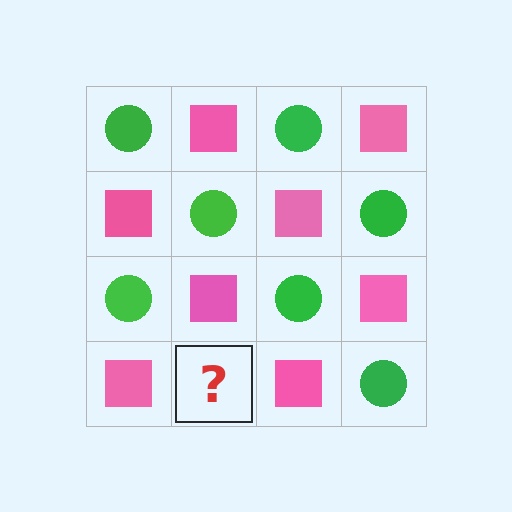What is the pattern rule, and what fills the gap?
The rule is that it alternates green circle and pink square in a checkerboard pattern. The gap should be filled with a green circle.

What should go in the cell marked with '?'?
The missing cell should contain a green circle.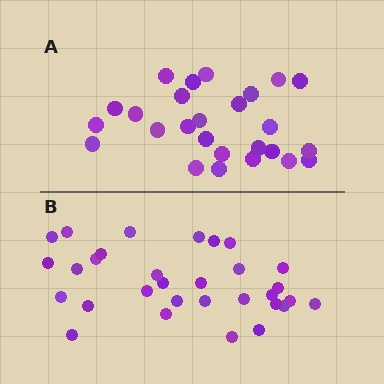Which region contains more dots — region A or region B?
Region B (the bottom region) has more dots.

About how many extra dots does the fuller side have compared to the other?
Region B has about 5 more dots than region A.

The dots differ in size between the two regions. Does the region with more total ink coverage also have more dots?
No. Region A has more total ink coverage because its dots are larger, but region B actually contains more individual dots. Total area can be misleading — the number of items is what matters here.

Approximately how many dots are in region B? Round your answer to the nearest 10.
About 30 dots. (The exact count is 31, which rounds to 30.)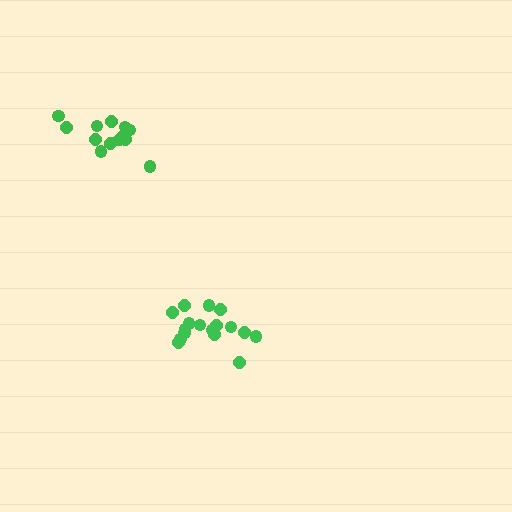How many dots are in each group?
Group 1: 14 dots, Group 2: 17 dots (31 total).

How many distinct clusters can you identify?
There are 2 distinct clusters.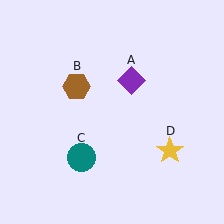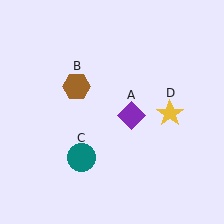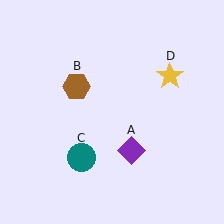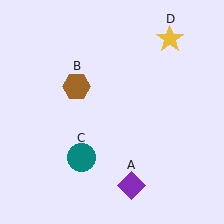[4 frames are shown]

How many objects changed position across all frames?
2 objects changed position: purple diamond (object A), yellow star (object D).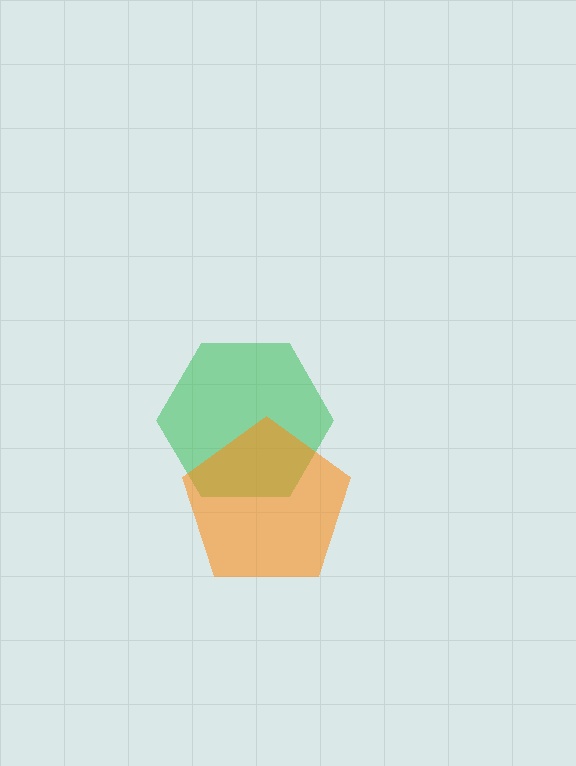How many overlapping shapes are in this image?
There are 2 overlapping shapes in the image.